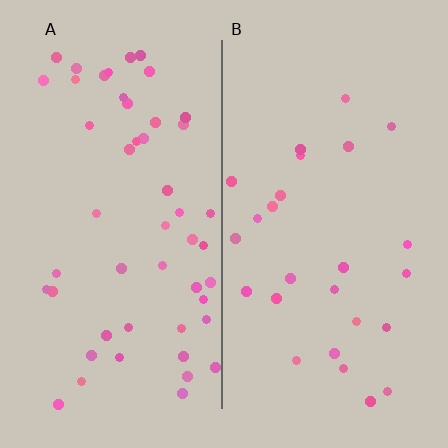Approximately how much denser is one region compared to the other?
Approximately 1.9× — region A over region B.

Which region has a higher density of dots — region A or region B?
A (the left).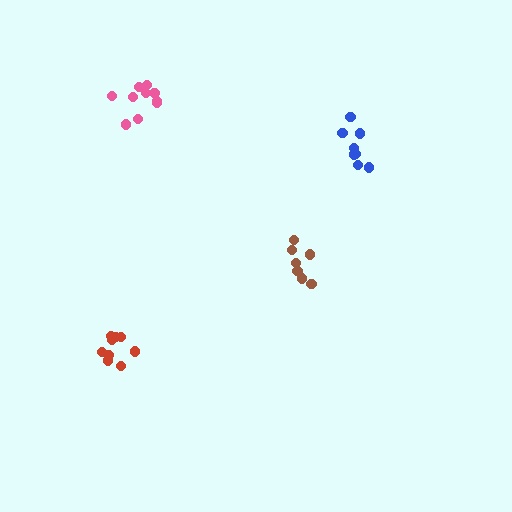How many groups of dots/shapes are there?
There are 4 groups.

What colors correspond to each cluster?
The clusters are colored: blue, brown, pink, red.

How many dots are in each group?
Group 1: 8 dots, Group 2: 7 dots, Group 3: 10 dots, Group 4: 10 dots (35 total).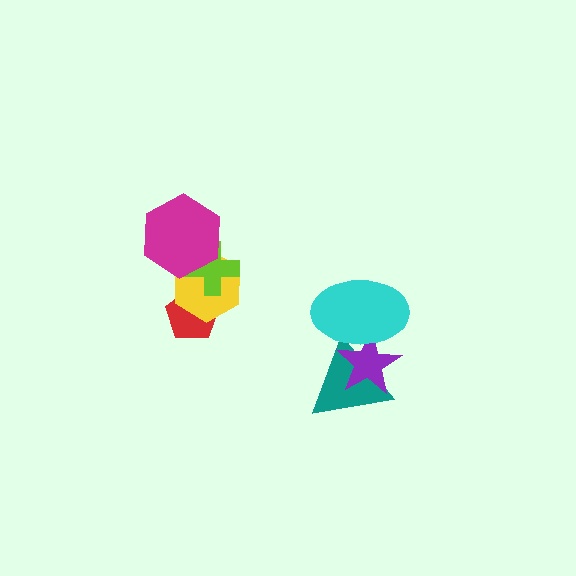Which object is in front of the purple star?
The cyan ellipse is in front of the purple star.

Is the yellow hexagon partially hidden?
Yes, it is partially covered by another shape.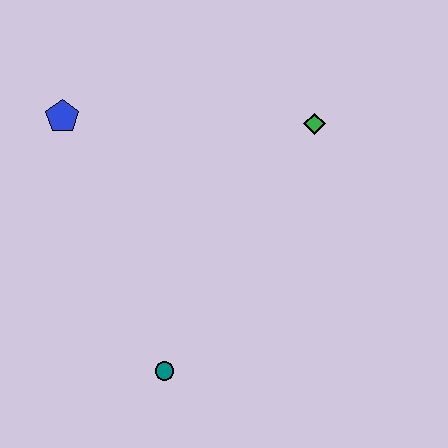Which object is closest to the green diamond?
The blue pentagon is closest to the green diamond.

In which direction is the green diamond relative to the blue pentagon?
The green diamond is to the right of the blue pentagon.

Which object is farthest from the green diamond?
The teal circle is farthest from the green diamond.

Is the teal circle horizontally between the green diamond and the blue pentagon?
Yes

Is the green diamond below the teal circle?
No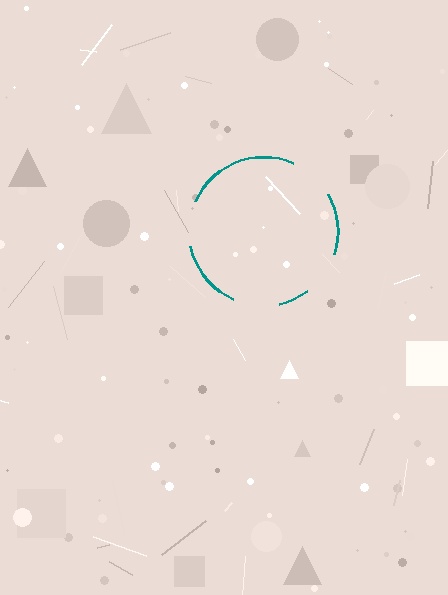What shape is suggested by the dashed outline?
The dashed outline suggests a circle.